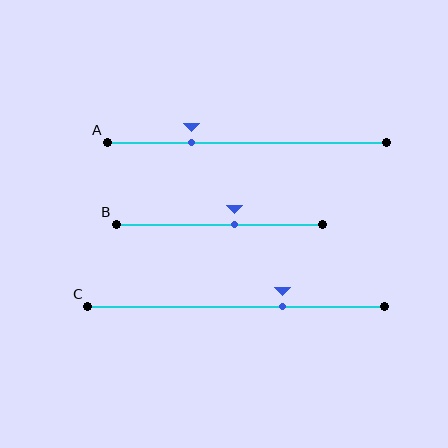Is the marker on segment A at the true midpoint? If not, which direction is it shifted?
No, the marker on segment A is shifted to the left by about 20% of the segment length.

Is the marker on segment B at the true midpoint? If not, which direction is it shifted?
No, the marker on segment B is shifted to the right by about 7% of the segment length.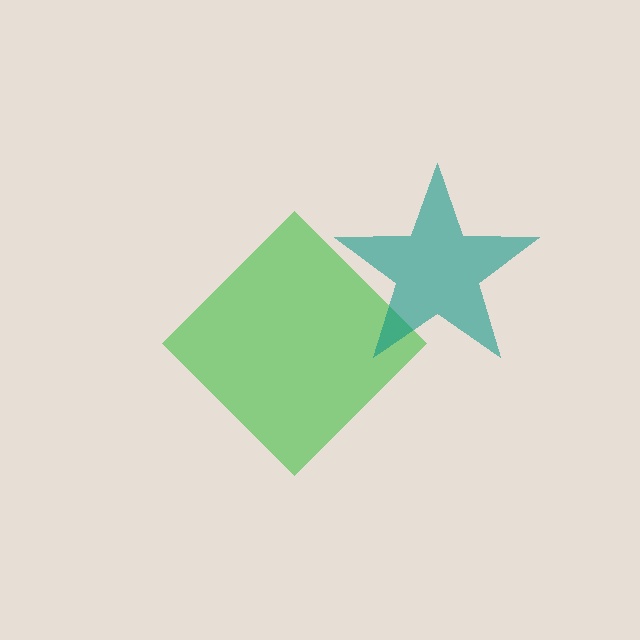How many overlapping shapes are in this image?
There are 2 overlapping shapes in the image.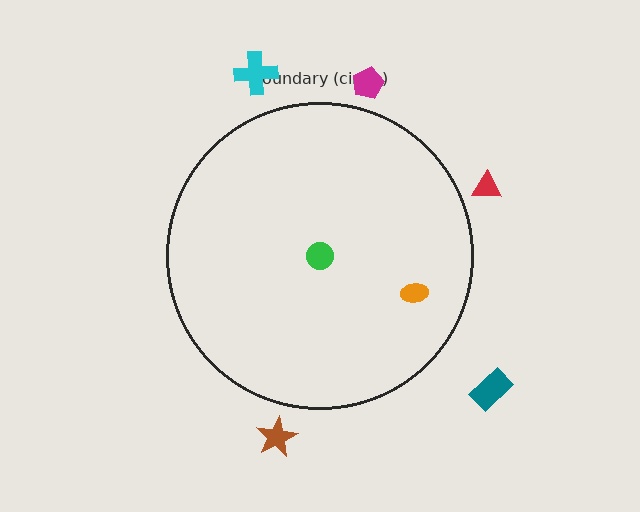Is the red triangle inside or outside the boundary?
Outside.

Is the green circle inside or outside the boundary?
Inside.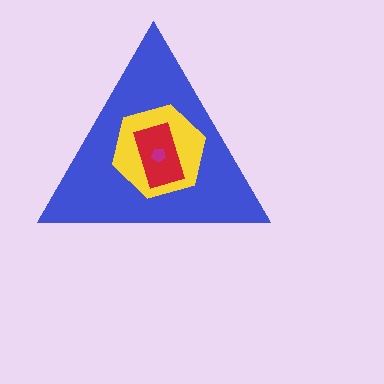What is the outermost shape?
The blue triangle.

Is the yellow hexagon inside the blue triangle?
Yes.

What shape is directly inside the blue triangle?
The yellow hexagon.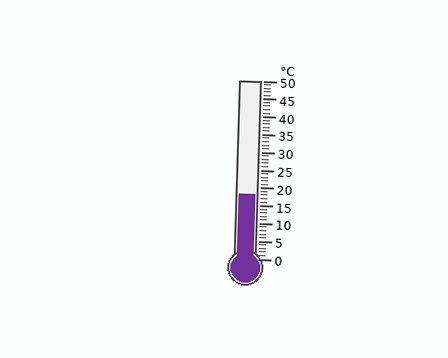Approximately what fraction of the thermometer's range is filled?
The thermometer is filled to approximately 35% of its range.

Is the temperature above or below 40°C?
The temperature is below 40°C.